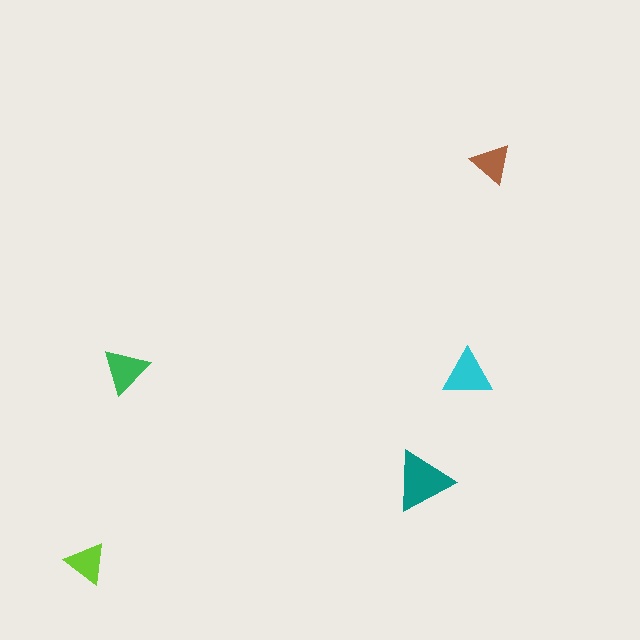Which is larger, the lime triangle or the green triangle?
The green one.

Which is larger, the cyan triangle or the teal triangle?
The teal one.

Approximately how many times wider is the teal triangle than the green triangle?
About 1.5 times wider.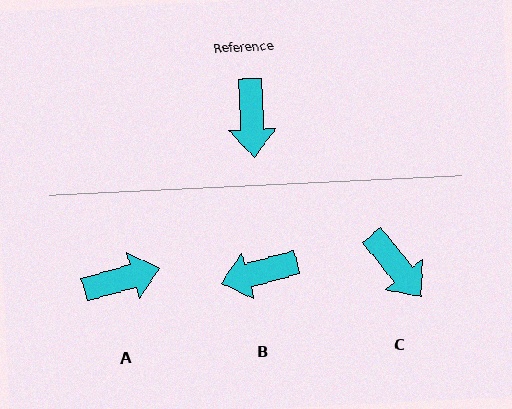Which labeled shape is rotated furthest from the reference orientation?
A, about 103 degrees away.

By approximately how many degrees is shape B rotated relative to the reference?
Approximately 77 degrees clockwise.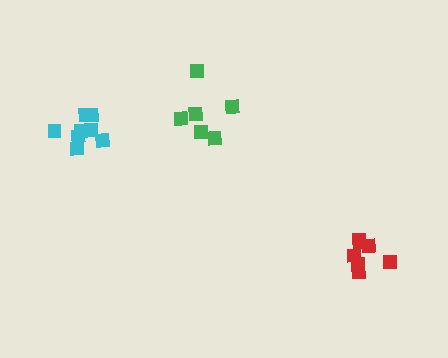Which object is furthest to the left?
The cyan cluster is leftmost.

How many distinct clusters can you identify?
There are 3 distinct clusters.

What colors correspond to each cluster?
The clusters are colored: green, cyan, red.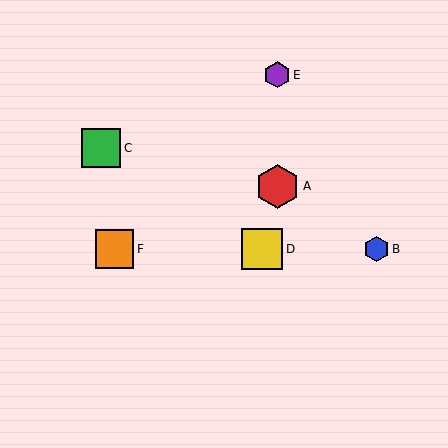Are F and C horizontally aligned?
No, F is at y≈249 and C is at y≈148.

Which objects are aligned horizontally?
Objects B, D, F are aligned horizontally.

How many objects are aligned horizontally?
3 objects (B, D, F) are aligned horizontally.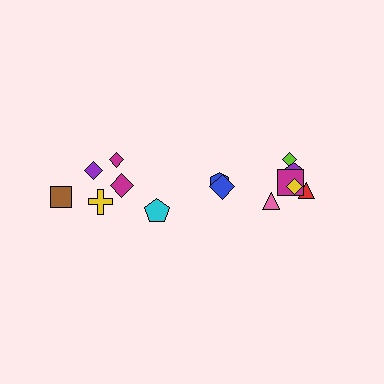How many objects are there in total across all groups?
There are 14 objects.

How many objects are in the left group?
There are 6 objects.